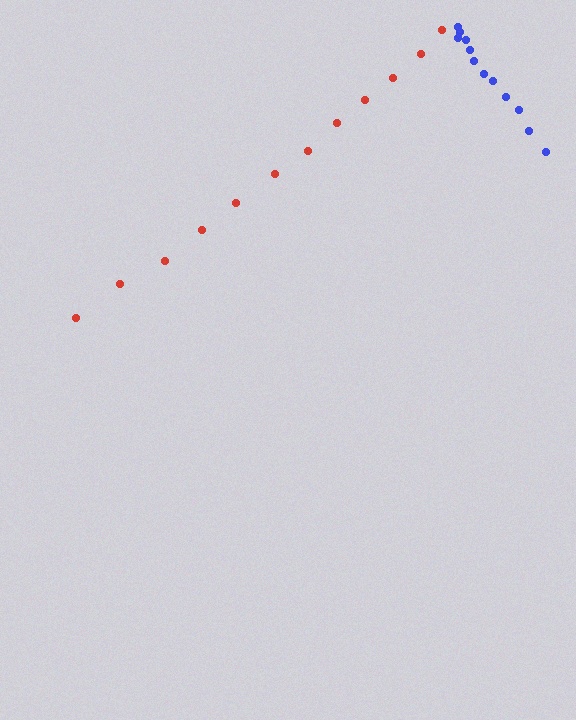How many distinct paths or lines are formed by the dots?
There are 2 distinct paths.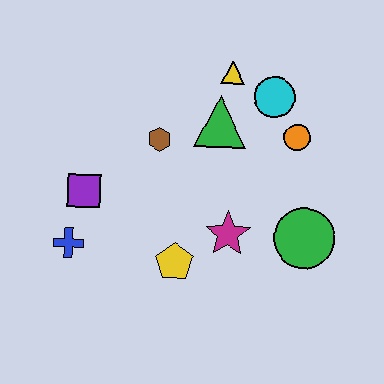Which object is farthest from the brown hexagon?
The green circle is farthest from the brown hexagon.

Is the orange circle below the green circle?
No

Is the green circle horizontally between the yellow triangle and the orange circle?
No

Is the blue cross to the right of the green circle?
No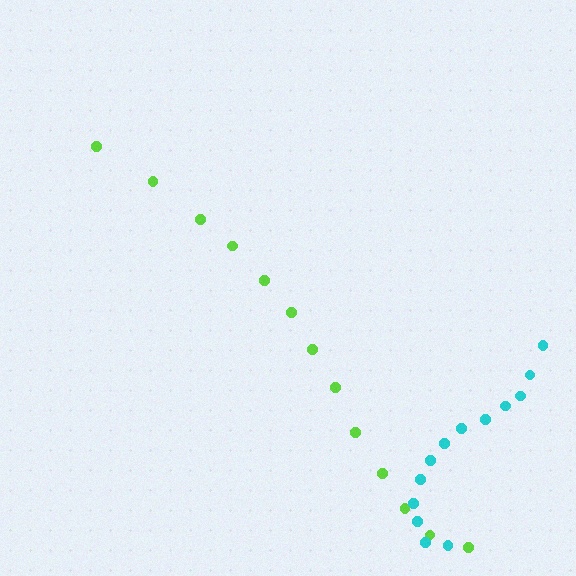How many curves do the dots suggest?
There are 2 distinct paths.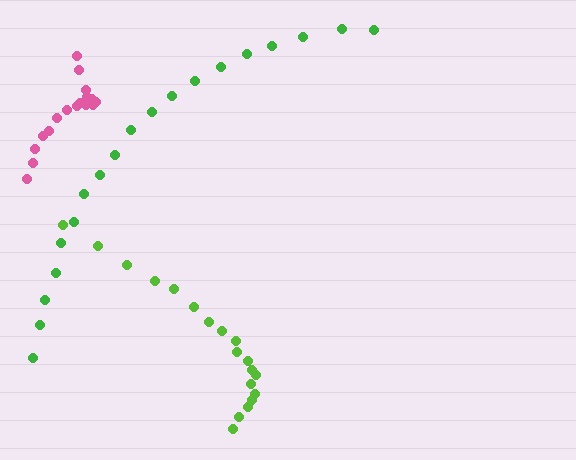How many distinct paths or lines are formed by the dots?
There are 3 distinct paths.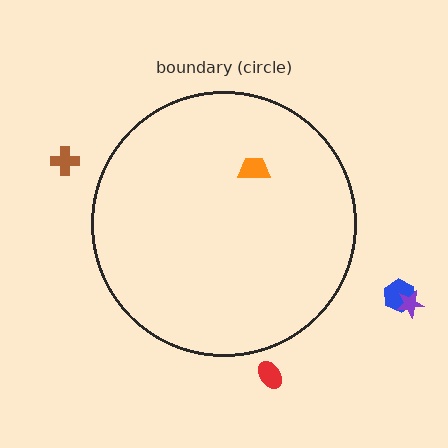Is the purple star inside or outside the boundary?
Outside.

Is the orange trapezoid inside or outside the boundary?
Inside.